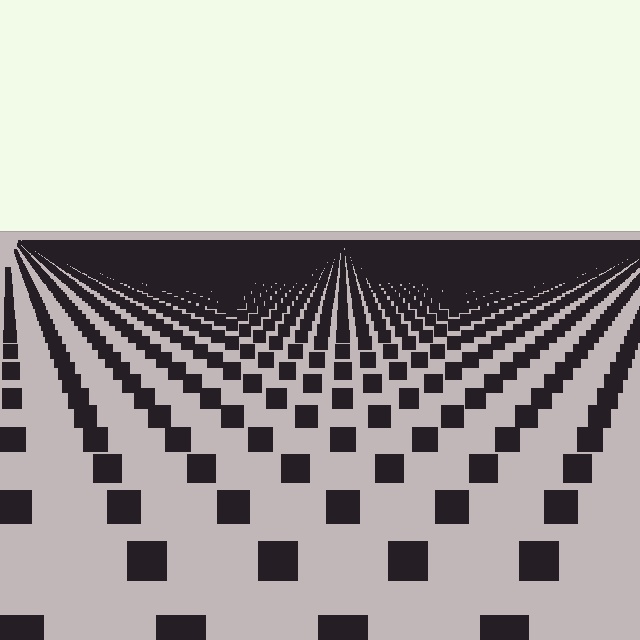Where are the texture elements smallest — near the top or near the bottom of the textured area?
Near the top.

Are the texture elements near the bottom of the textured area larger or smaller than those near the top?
Larger. Near the bottom, elements are closer to the viewer and appear at a bigger on-screen size.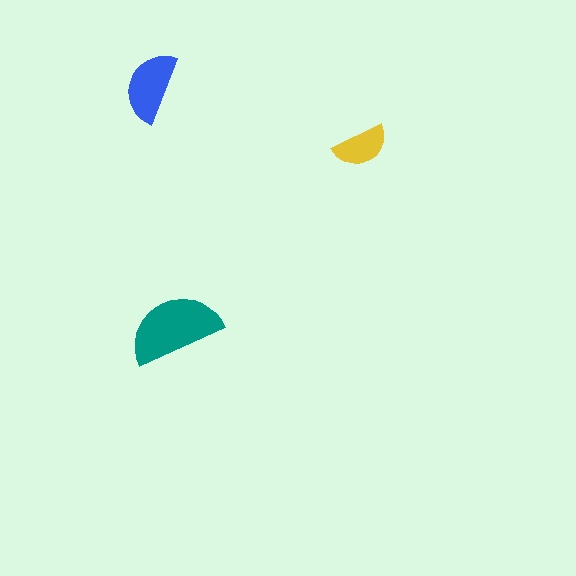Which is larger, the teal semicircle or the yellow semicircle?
The teal one.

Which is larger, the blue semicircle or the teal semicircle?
The teal one.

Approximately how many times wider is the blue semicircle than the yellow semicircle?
About 1.5 times wider.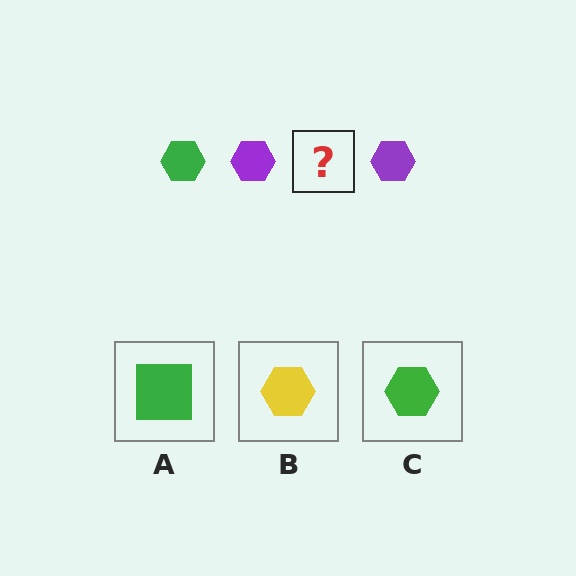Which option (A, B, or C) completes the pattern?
C.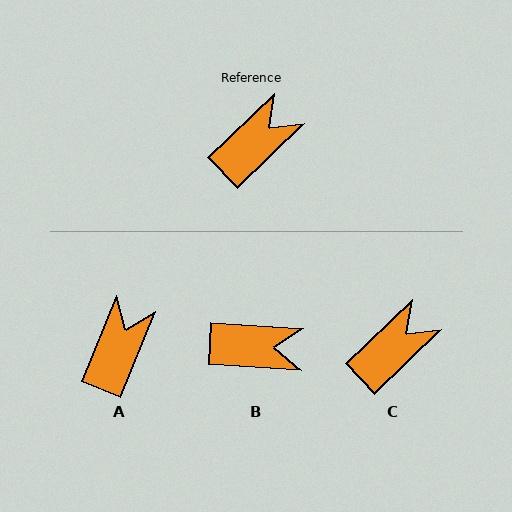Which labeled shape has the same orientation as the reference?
C.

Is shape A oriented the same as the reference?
No, it is off by about 24 degrees.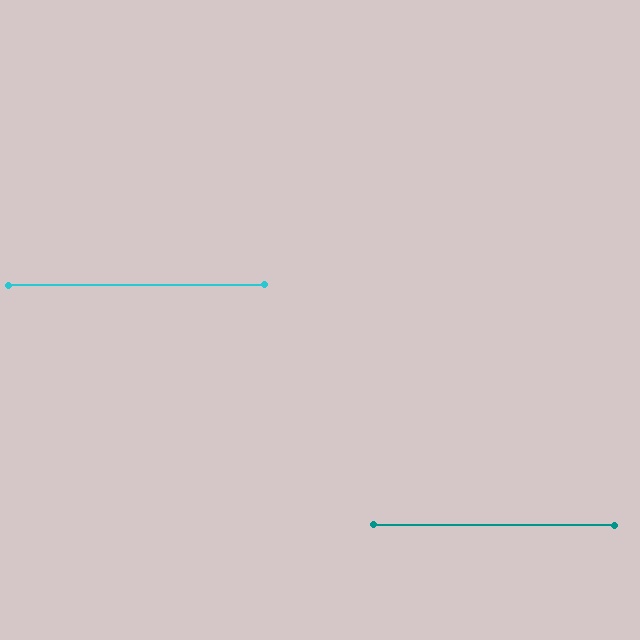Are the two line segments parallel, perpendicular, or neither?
Parallel — their directions differ by only 0.4°.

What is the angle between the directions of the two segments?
Approximately 0 degrees.